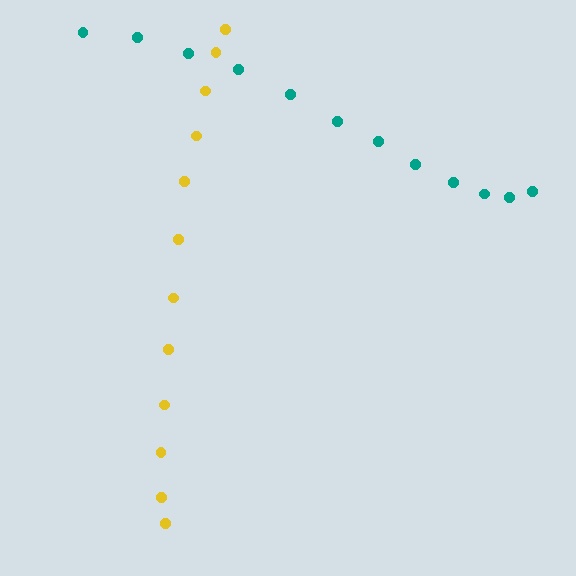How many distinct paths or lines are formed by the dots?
There are 2 distinct paths.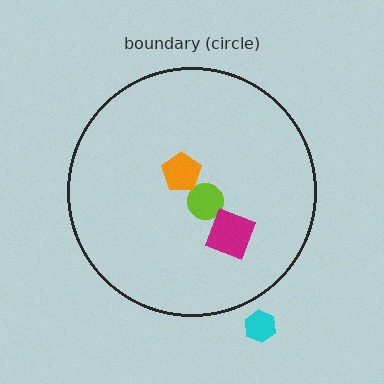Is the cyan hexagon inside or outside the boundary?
Outside.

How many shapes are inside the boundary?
3 inside, 1 outside.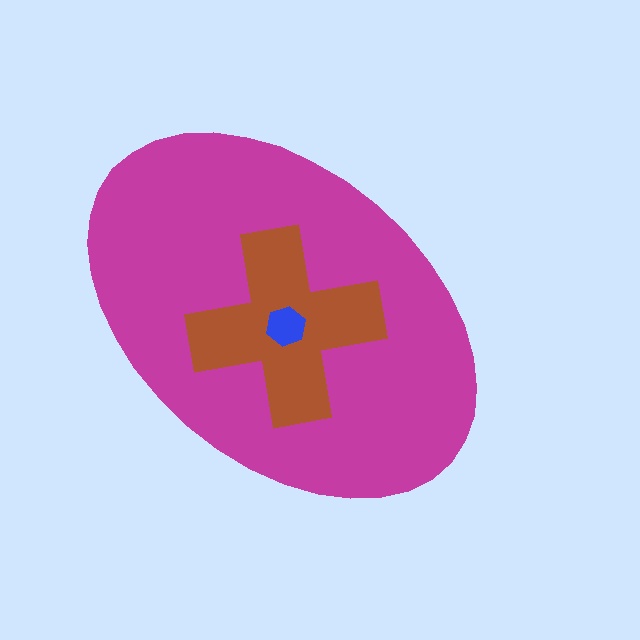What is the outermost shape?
The magenta ellipse.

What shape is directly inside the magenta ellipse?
The brown cross.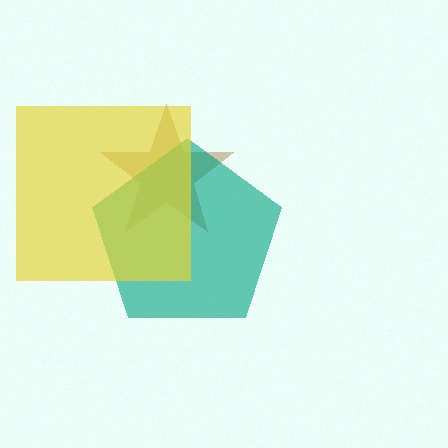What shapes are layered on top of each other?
The layered shapes are: a brown star, a teal pentagon, a yellow square.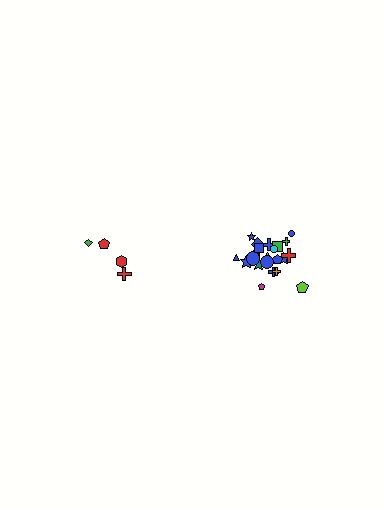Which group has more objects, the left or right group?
The right group.